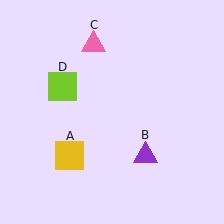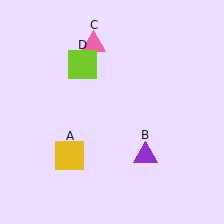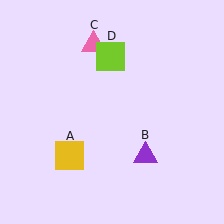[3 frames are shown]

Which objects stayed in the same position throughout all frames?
Yellow square (object A) and purple triangle (object B) and pink triangle (object C) remained stationary.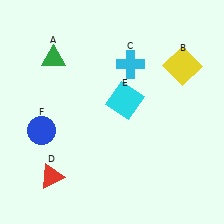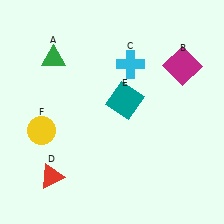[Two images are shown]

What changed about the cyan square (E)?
In Image 1, E is cyan. In Image 2, it changed to teal.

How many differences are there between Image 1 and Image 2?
There are 3 differences between the two images.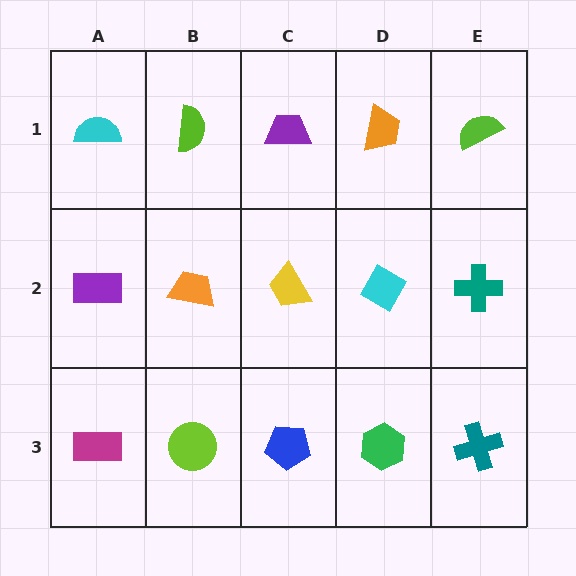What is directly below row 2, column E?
A teal cross.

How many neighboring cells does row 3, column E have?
2.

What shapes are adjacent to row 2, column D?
An orange trapezoid (row 1, column D), a green hexagon (row 3, column D), a yellow trapezoid (row 2, column C), a teal cross (row 2, column E).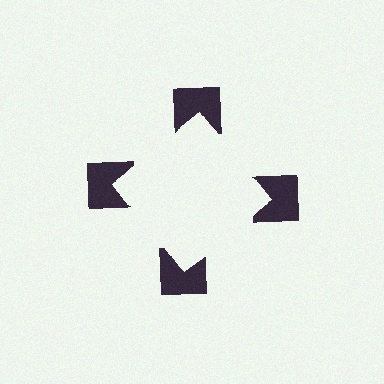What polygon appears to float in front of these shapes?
An illusory square — its edges are inferred from the aligned wedge cuts in the notched squares, not physically drawn.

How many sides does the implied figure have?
4 sides.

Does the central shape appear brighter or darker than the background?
It typically appears slightly brighter than the background, even though no actual brightness change is drawn.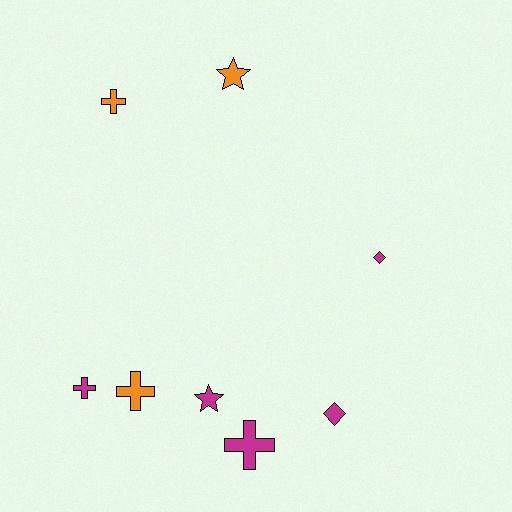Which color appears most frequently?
Magenta, with 5 objects.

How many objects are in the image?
There are 8 objects.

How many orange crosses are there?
There are 2 orange crosses.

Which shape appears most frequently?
Cross, with 4 objects.